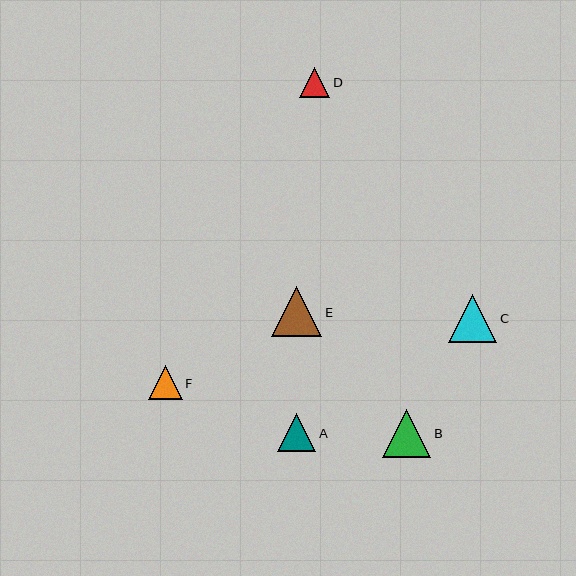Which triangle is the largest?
Triangle E is the largest with a size of approximately 50 pixels.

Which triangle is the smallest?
Triangle D is the smallest with a size of approximately 30 pixels.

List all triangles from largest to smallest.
From largest to smallest: E, B, C, A, F, D.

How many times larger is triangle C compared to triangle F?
Triangle C is approximately 1.4 times the size of triangle F.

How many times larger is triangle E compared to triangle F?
Triangle E is approximately 1.5 times the size of triangle F.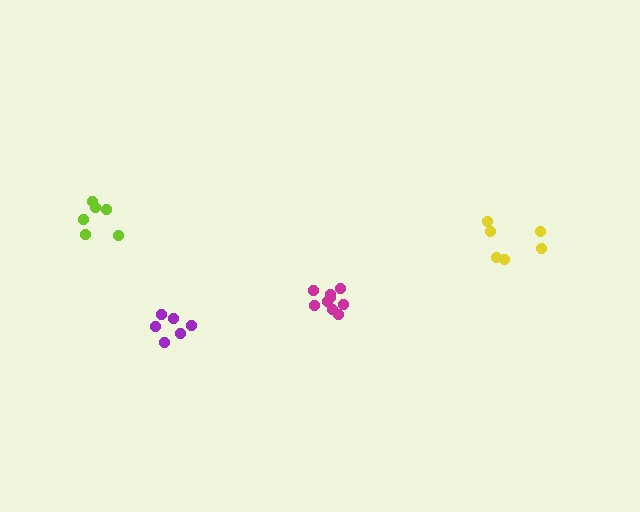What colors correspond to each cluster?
The clusters are colored: purple, yellow, magenta, lime.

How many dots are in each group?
Group 1: 6 dots, Group 2: 6 dots, Group 3: 9 dots, Group 4: 6 dots (27 total).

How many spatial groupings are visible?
There are 4 spatial groupings.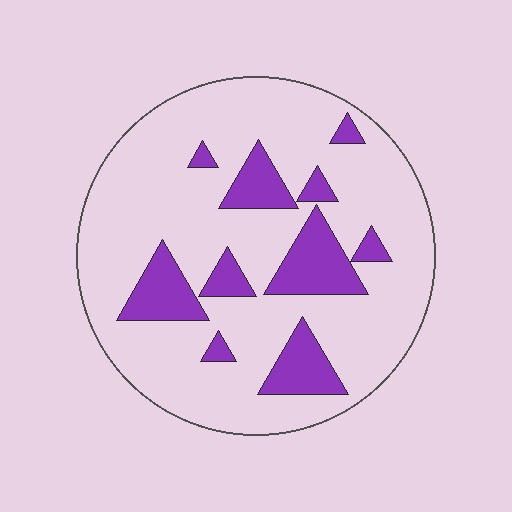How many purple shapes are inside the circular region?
10.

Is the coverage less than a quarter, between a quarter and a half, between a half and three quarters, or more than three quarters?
Less than a quarter.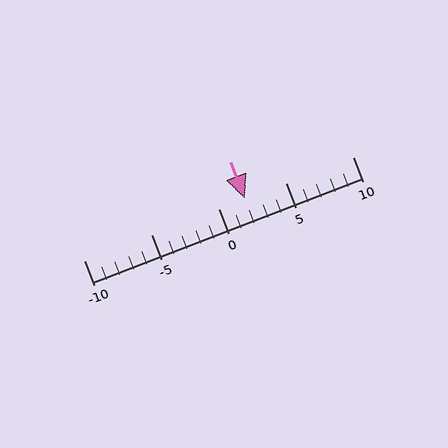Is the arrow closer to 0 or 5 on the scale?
The arrow is closer to 0.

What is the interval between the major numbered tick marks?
The major tick marks are spaced 5 units apart.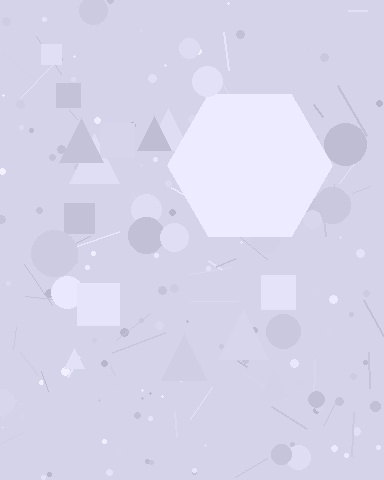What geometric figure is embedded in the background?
A hexagon is embedded in the background.